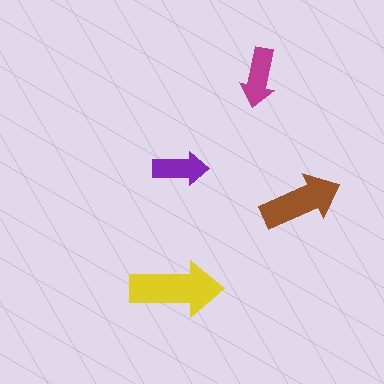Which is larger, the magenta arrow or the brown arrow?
The brown one.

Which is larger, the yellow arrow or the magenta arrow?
The yellow one.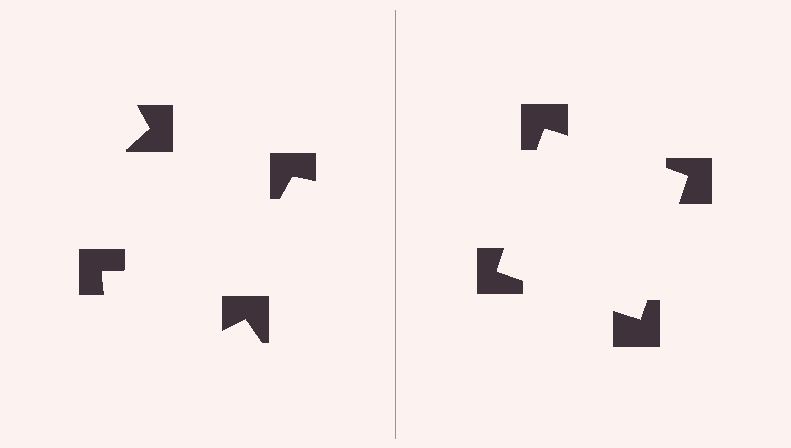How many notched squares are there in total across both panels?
8 — 4 on each side.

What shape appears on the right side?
An illusory square.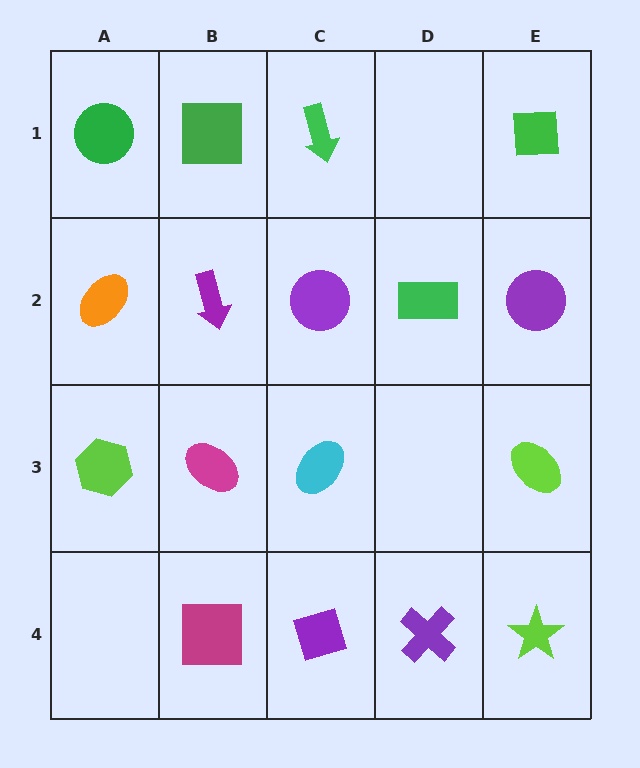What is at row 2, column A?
An orange ellipse.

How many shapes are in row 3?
4 shapes.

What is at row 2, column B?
A purple arrow.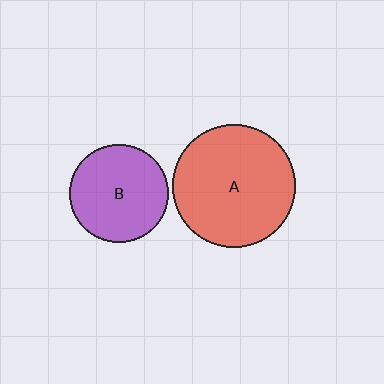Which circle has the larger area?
Circle A (red).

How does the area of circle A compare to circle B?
Approximately 1.6 times.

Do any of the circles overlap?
No, none of the circles overlap.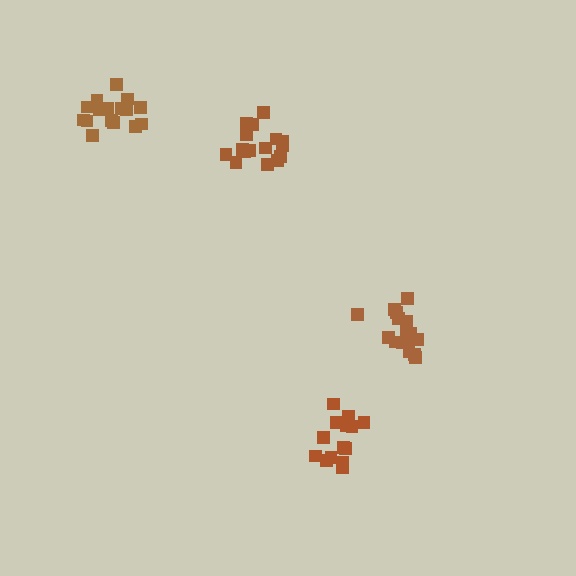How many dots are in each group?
Group 1: 15 dots, Group 2: 16 dots, Group 3: 16 dots, Group 4: 16 dots (63 total).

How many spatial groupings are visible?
There are 4 spatial groupings.